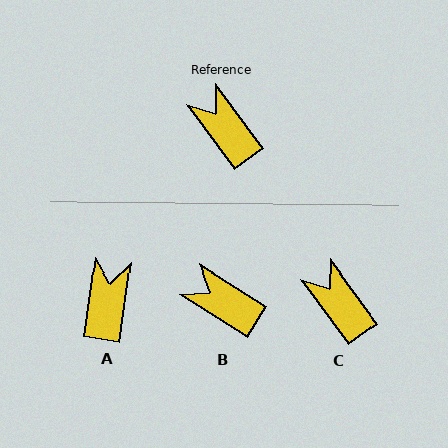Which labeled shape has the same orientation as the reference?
C.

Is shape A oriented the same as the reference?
No, it is off by about 44 degrees.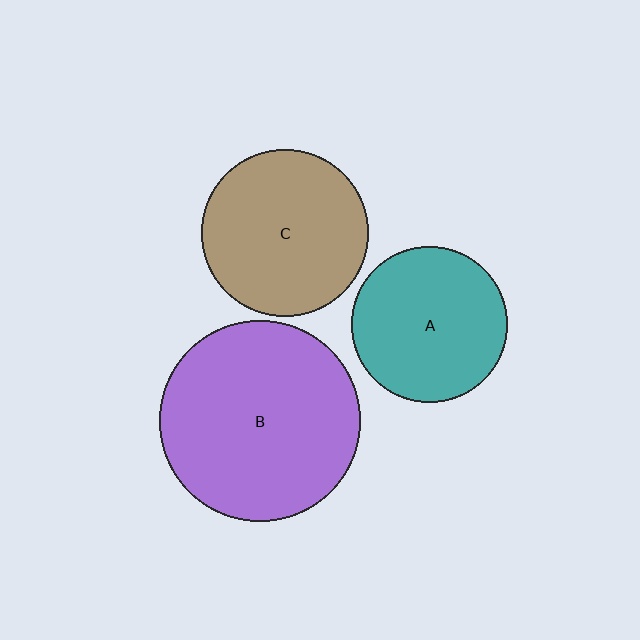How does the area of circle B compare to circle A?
Approximately 1.7 times.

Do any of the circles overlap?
No, none of the circles overlap.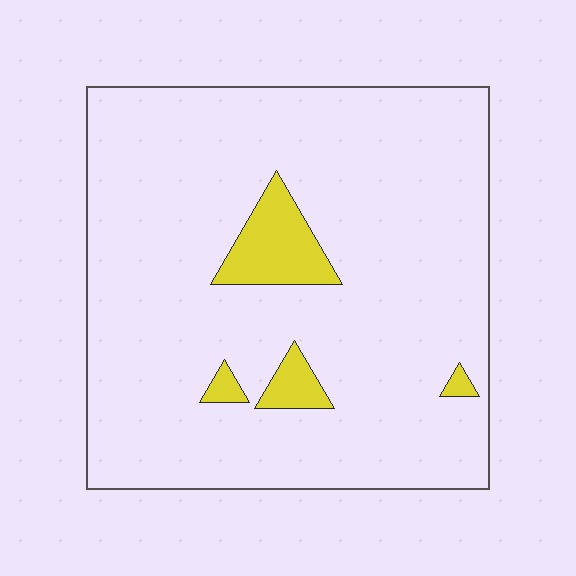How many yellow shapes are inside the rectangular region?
4.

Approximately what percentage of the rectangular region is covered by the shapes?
Approximately 10%.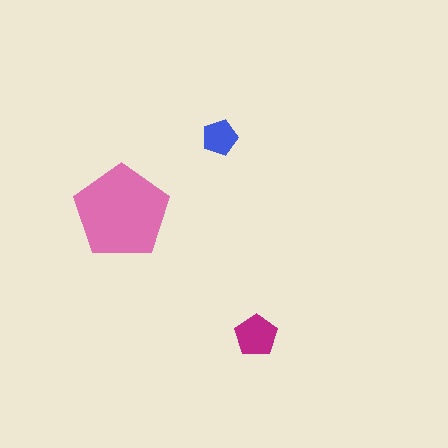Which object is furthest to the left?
The pink pentagon is leftmost.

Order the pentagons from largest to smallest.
the pink one, the magenta one, the blue one.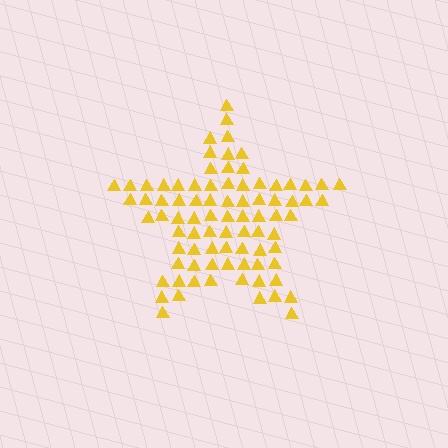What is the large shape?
The large shape is a star.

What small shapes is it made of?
It is made of small triangles.